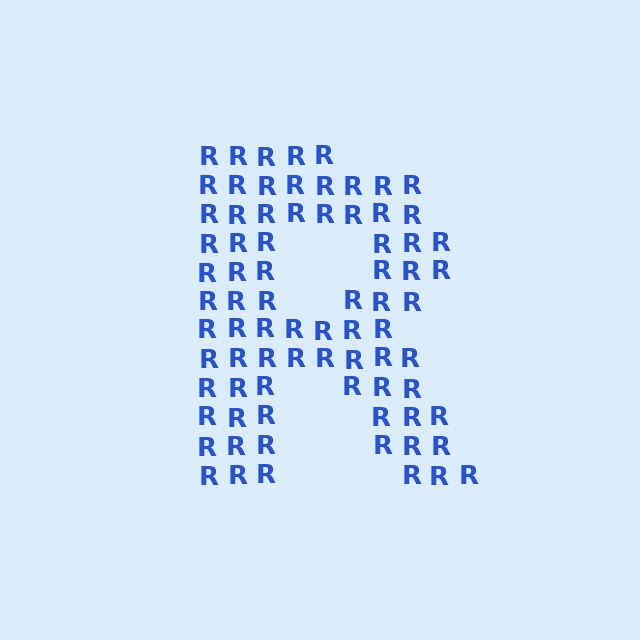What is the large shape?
The large shape is the letter R.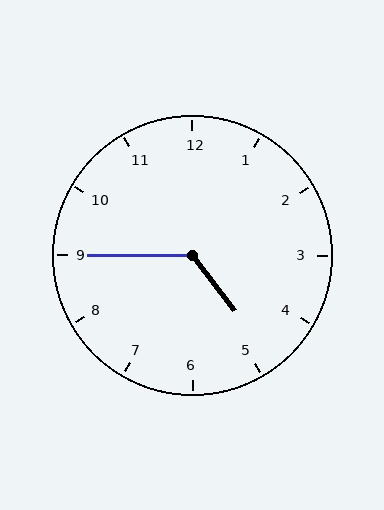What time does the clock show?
4:45.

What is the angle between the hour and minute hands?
Approximately 128 degrees.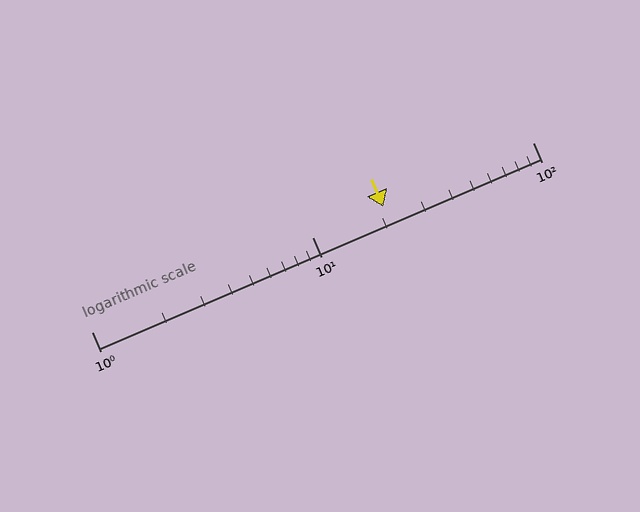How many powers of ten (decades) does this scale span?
The scale spans 2 decades, from 1 to 100.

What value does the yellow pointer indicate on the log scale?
The pointer indicates approximately 21.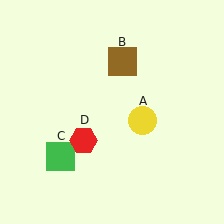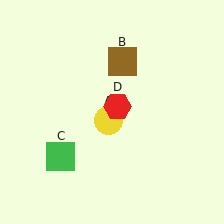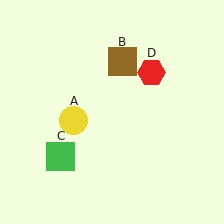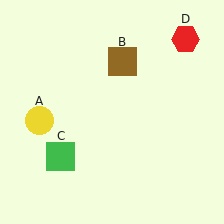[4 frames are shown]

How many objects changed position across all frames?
2 objects changed position: yellow circle (object A), red hexagon (object D).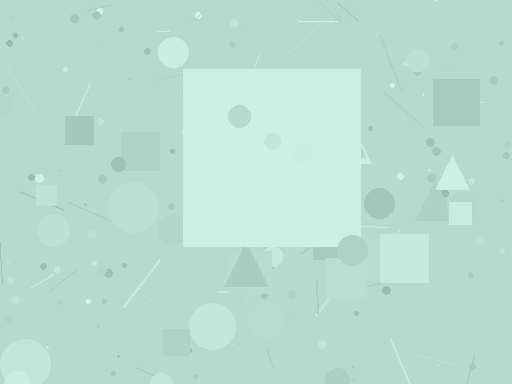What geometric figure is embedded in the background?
A square is embedded in the background.